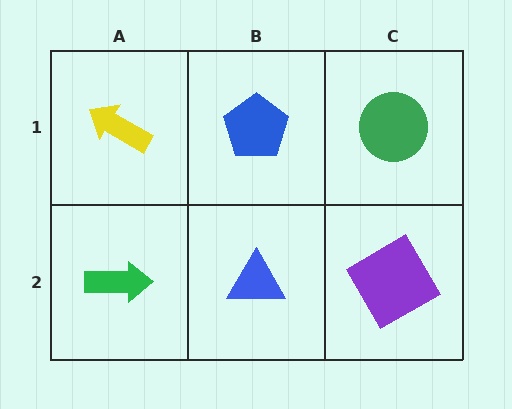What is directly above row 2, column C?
A green circle.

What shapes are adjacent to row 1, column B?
A blue triangle (row 2, column B), a yellow arrow (row 1, column A), a green circle (row 1, column C).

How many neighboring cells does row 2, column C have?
2.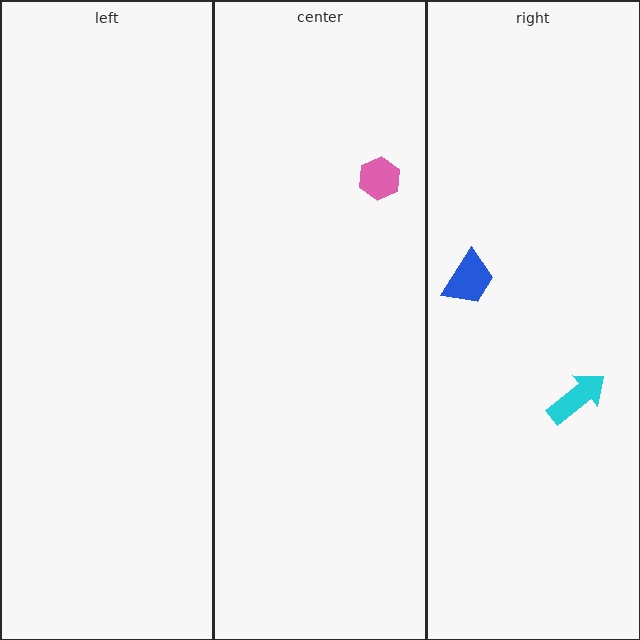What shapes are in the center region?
The pink hexagon.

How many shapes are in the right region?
2.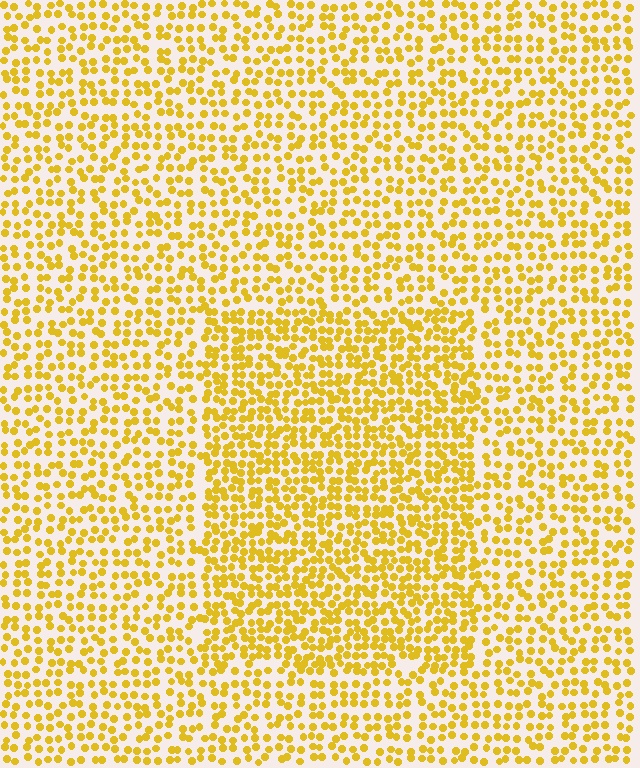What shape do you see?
I see a rectangle.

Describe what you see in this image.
The image contains small yellow elements arranged at two different densities. A rectangle-shaped region is visible where the elements are more densely packed than the surrounding area.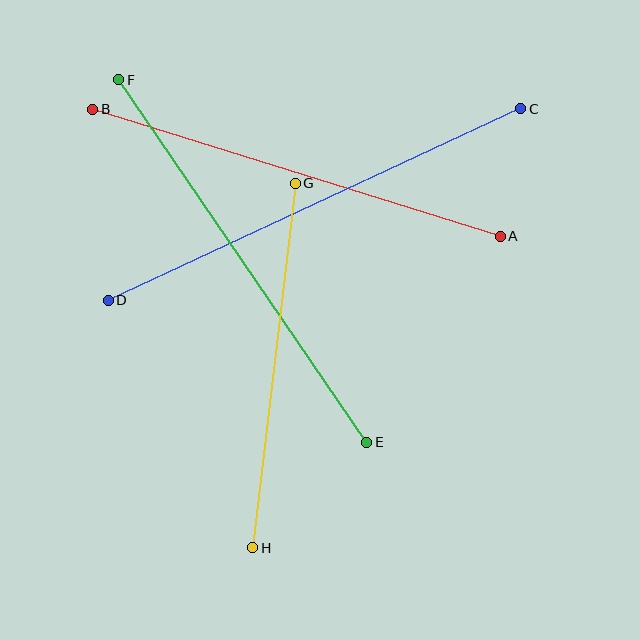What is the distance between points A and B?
The distance is approximately 427 pixels.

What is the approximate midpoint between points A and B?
The midpoint is at approximately (297, 173) pixels.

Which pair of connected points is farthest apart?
Points C and D are farthest apart.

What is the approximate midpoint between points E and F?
The midpoint is at approximately (243, 261) pixels.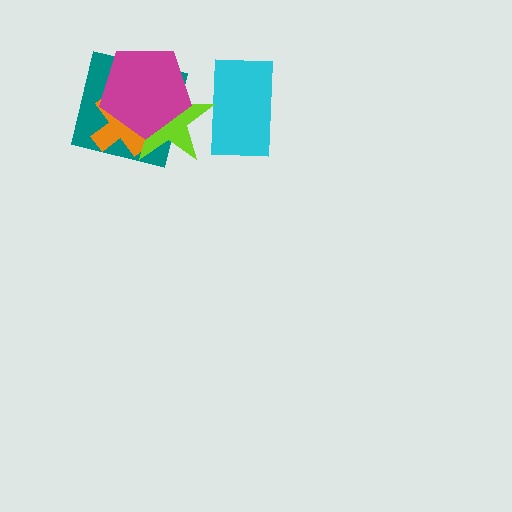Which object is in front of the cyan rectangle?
The lime star is in front of the cyan rectangle.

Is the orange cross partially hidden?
Yes, it is partially covered by another shape.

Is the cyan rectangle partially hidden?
Yes, it is partially covered by another shape.